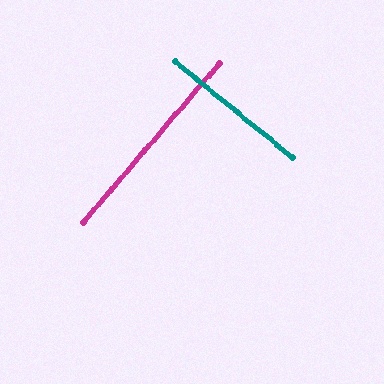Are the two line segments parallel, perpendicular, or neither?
Perpendicular — they meet at approximately 89°.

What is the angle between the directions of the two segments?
Approximately 89 degrees.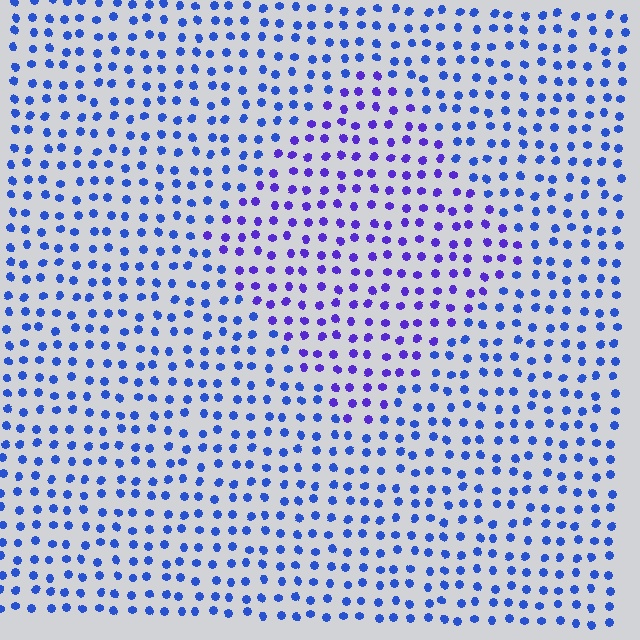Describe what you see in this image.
The image is filled with small blue elements in a uniform arrangement. A diamond-shaped region is visible where the elements are tinted to a slightly different hue, forming a subtle color boundary.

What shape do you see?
I see a diamond.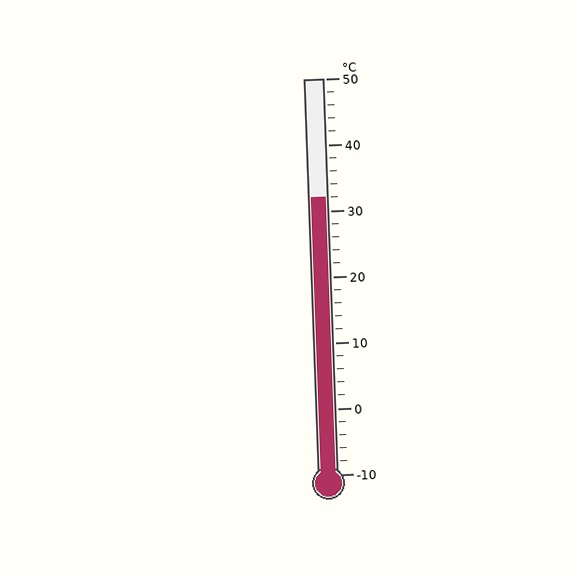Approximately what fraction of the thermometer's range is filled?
The thermometer is filled to approximately 70% of its range.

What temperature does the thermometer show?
The thermometer shows approximately 32°C.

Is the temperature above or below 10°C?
The temperature is above 10°C.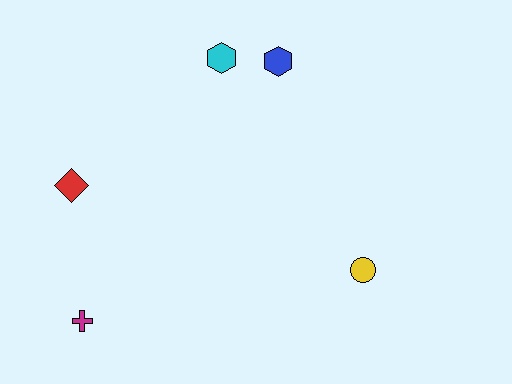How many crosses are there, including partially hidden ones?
There is 1 cross.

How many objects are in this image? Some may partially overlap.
There are 5 objects.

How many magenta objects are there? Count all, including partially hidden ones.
There is 1 magenta object.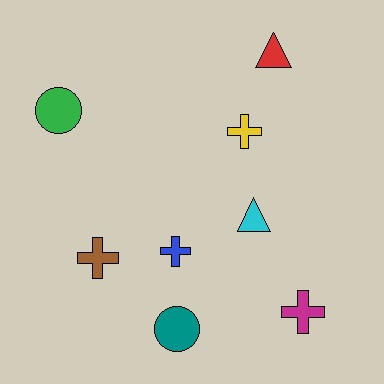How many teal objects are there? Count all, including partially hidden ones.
There is 1 teal object.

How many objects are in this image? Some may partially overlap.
There are 8 objects.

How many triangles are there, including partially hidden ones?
There are 2 triangles.